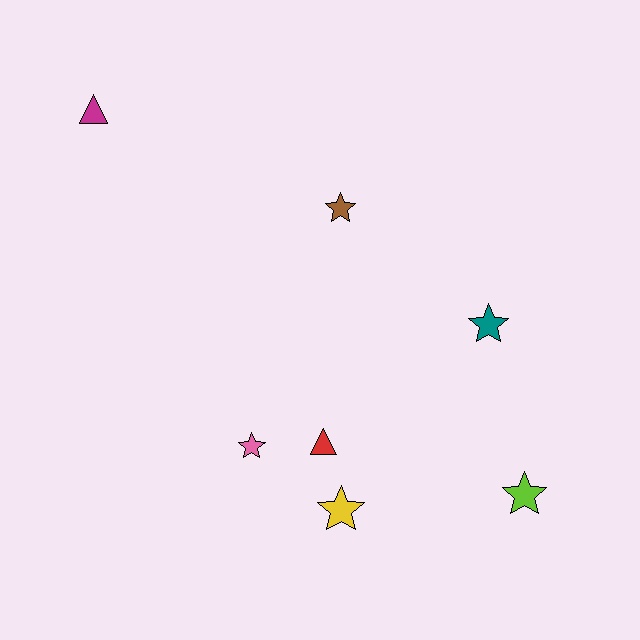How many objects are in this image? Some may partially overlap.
There are 7 objects.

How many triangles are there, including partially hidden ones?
There are 2 triangles.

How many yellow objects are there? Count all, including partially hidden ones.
There is 1 yellow object.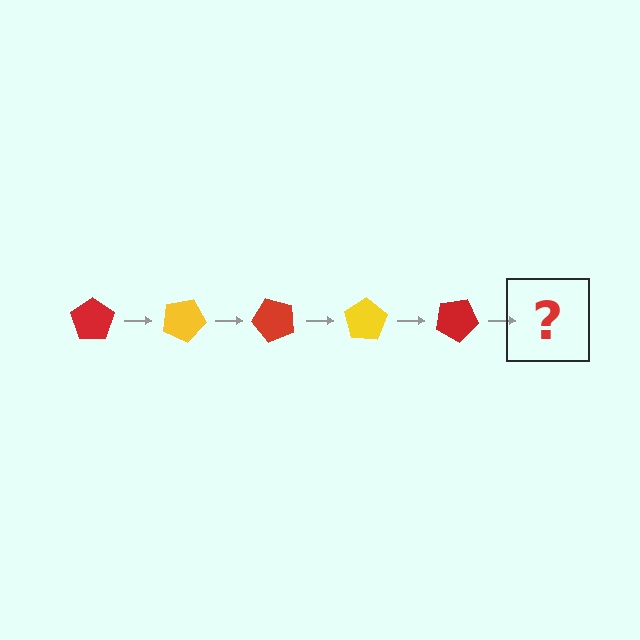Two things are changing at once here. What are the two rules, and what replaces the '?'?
The two rules are that it rotates 25 degrees each step and the color cycles through red and yellow. The '?' should be a yellow pentagon, rotated 125 degrees from the start.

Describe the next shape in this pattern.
It should be a yellow pentagon, rotated 125 degrees from the start.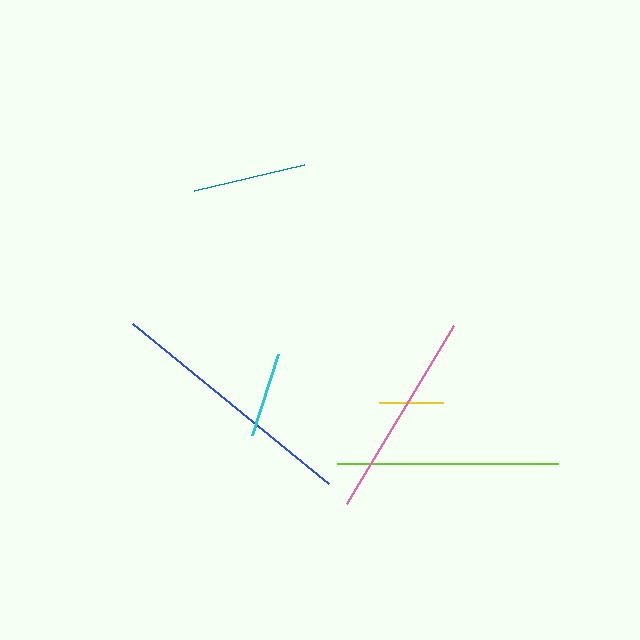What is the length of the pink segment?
The pink segment is approximately 208 pixels long.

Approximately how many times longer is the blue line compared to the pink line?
The blue line is approximately 1.2 times the length of the pink line.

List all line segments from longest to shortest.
From longest to shortest: blue, lime, pink, teal, cyan, yellow.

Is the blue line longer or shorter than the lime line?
The blue line is longer than the lime line.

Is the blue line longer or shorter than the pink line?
The blue line is longer than the pink line.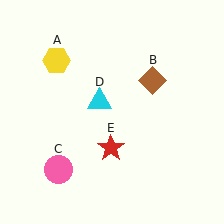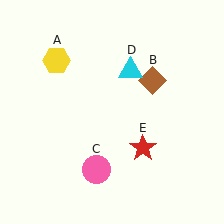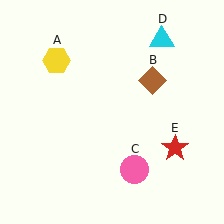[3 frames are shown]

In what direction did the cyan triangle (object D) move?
The cyan triangle (object D) moved up and to the right.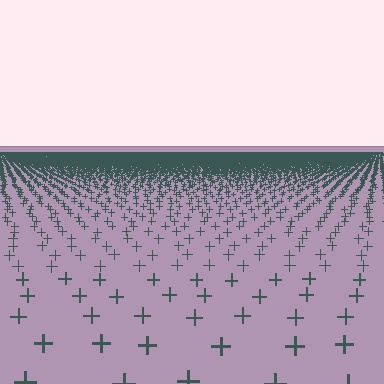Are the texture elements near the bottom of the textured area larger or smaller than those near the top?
Larger. Near the bottom, elements are closer to the viewer and appear at a bigger on-screen size.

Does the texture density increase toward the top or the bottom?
Density increases toward the top.